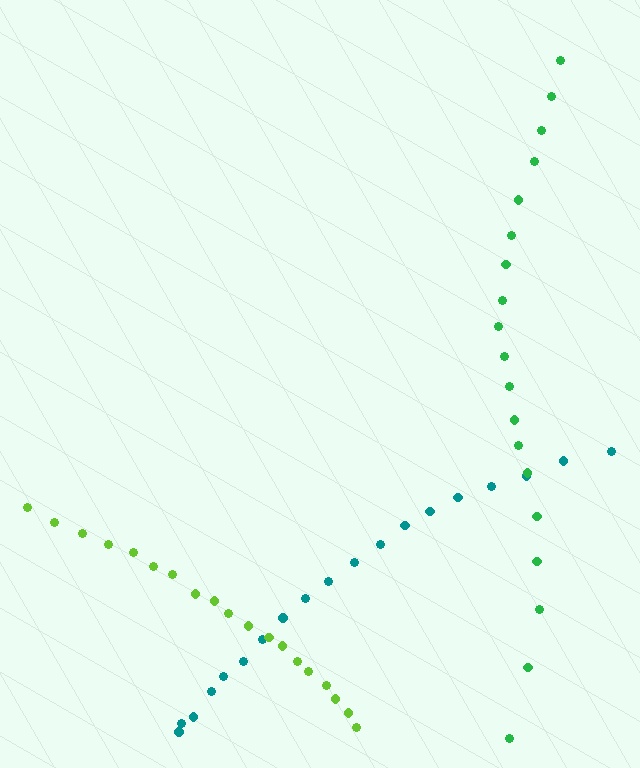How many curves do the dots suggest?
There are 3 distinct paths.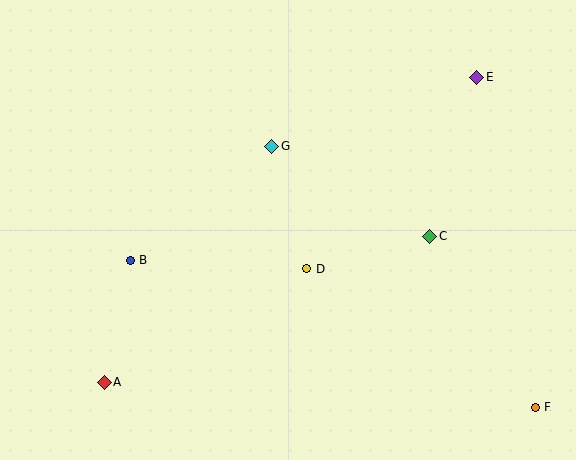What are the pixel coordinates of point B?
Point B is at (130, 260).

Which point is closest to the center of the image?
Point D at (307, 269) is closest to the center.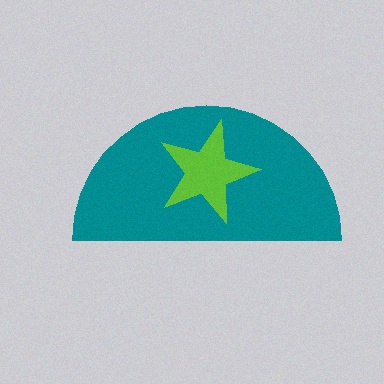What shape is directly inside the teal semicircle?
The lime star.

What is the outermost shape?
The teal semicircle.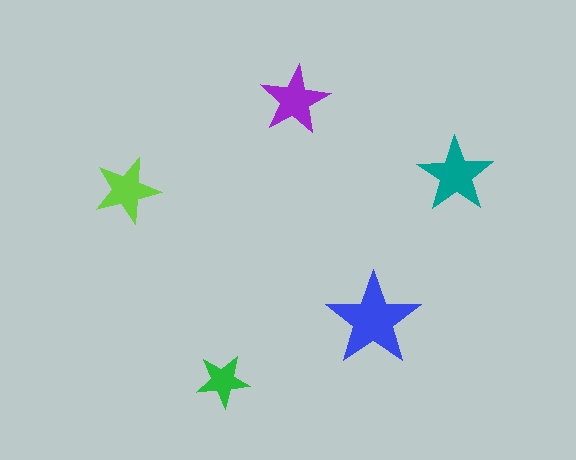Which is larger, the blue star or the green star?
The blue one.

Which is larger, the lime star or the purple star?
The purple one.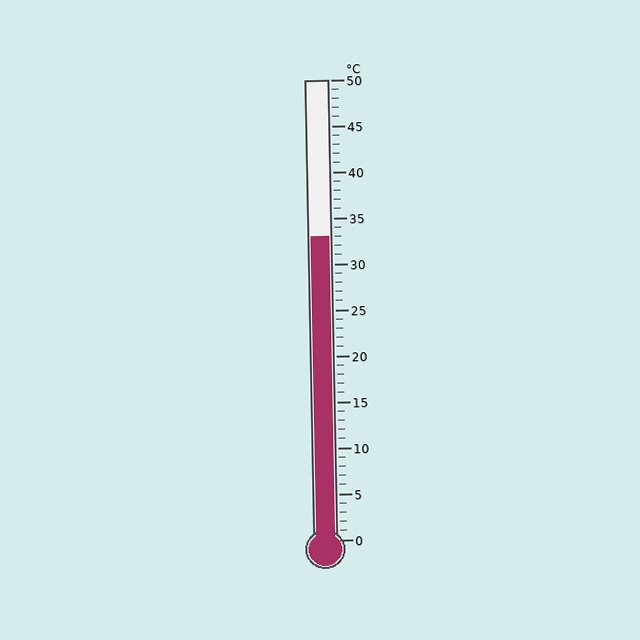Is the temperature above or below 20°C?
The temperature is above 20°C.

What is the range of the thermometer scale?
The thermometer scale ranges from 0°C to 50°C.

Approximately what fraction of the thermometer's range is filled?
The thermometer is filled to approximately 65% of its range.